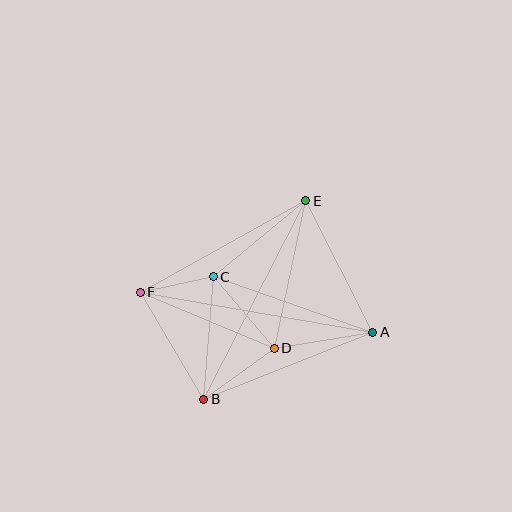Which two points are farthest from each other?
Points A and F are farthest from each other.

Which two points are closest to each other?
Points C and F are closest to each other.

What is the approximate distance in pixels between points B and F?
The distance between B and F is approximately 125 pixels.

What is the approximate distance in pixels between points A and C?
The distance between A and C is approximately 169 pixels.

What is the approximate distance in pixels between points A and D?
The distance between A and D is approximately 100 pixels.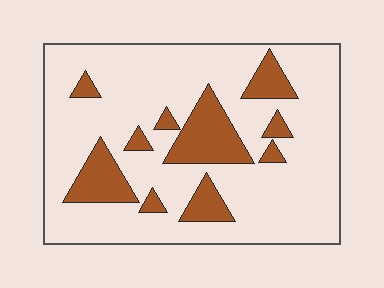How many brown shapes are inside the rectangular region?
10.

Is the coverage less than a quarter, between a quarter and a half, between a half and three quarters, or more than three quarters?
Less than a quarter.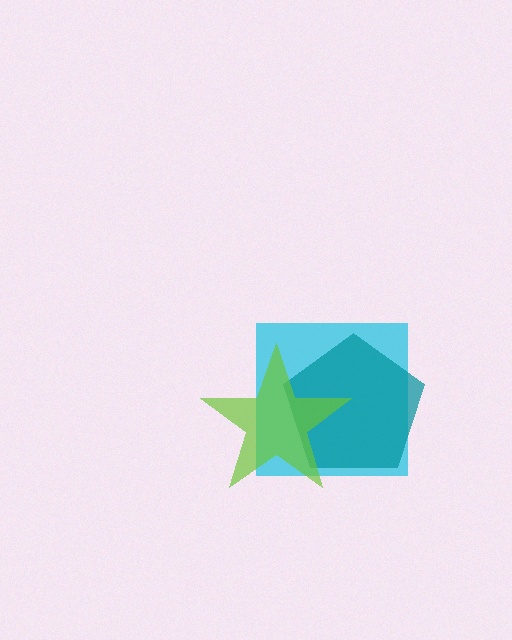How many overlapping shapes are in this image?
There are 3 overlapping shapes in the image.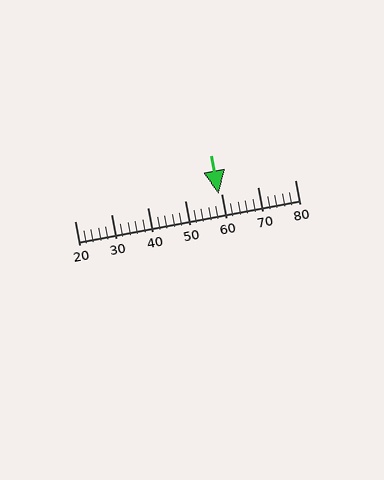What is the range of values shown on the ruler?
The ruler shows values from 20 to 80.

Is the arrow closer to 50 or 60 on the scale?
The arrow is closer to 60.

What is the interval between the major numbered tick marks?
The major tick marks are spaced 10 units apart.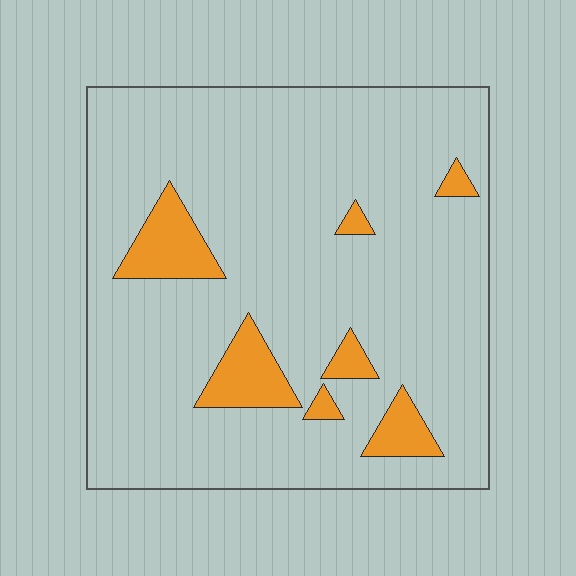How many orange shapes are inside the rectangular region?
7.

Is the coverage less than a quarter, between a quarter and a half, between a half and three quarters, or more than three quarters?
Less than a quarter.